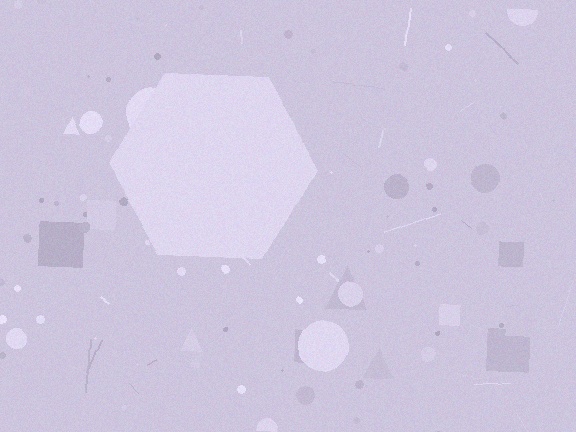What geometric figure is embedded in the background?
A hexagon is embedded in the background.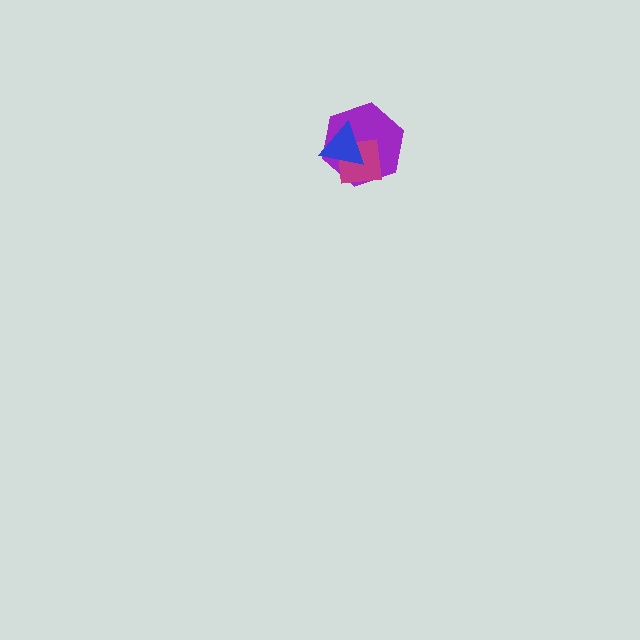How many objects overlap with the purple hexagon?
2 objects overlap with the purple hexagon.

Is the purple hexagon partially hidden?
Yes, it is partially covered by another shape.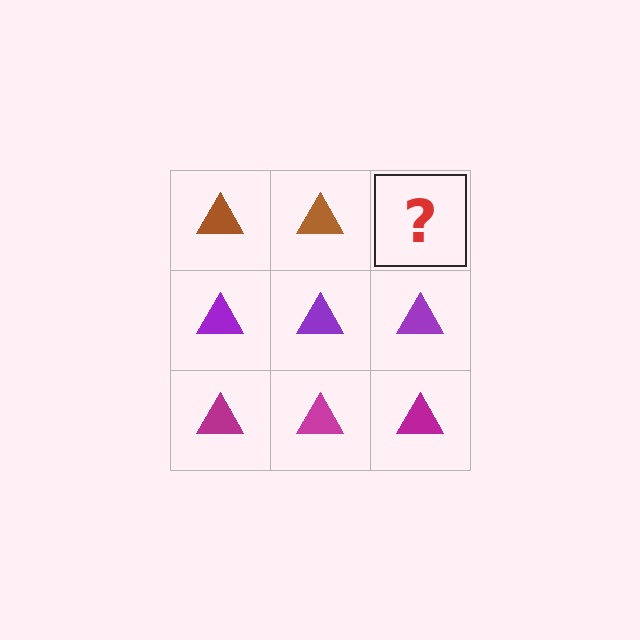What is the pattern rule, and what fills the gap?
The rule is that each row has a consistent color. The gap should be filled with a brown triangle.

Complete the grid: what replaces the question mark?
The question mark should be replaced with a brown triangle.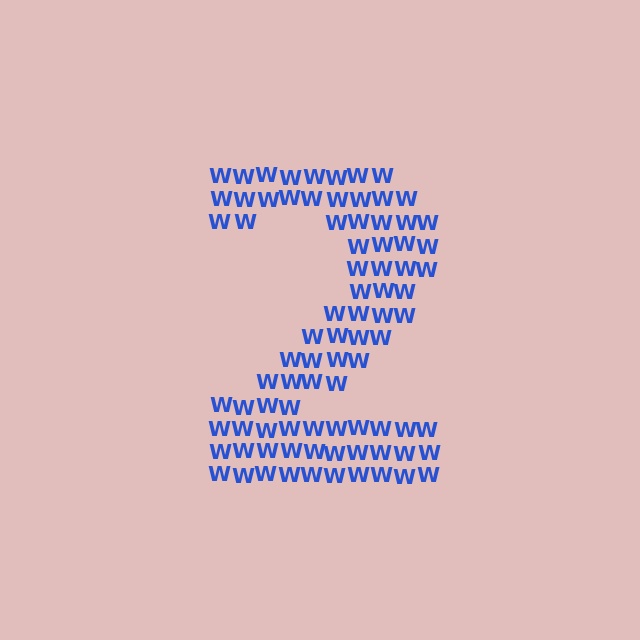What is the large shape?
The large shape is the digit 2.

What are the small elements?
The small elements are letter W's.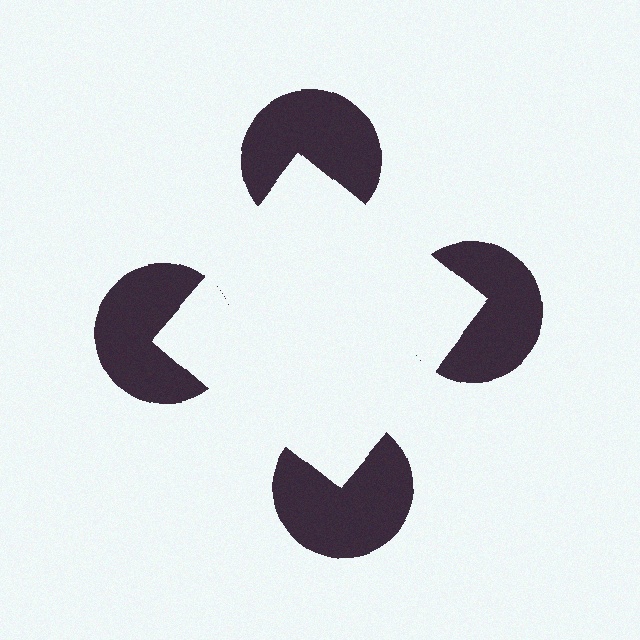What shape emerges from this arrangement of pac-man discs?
An illusory square — its edges are inferred from the aligned wedge cuts in the pac-man discs, not physically drawn.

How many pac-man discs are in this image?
There are 4 — one at each vertex of the illusory square.